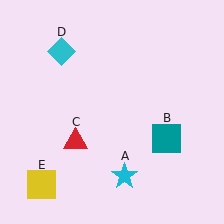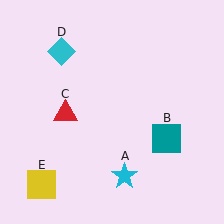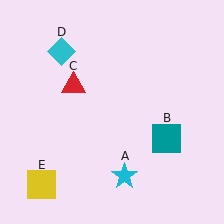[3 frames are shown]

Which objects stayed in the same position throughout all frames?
Cyan star (object A) and teal square (object B) and cyan diamond (object D) and yellow square (object E) remained stationary.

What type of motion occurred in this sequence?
The red triangle (object C) rotated clockwise around the center of the scene.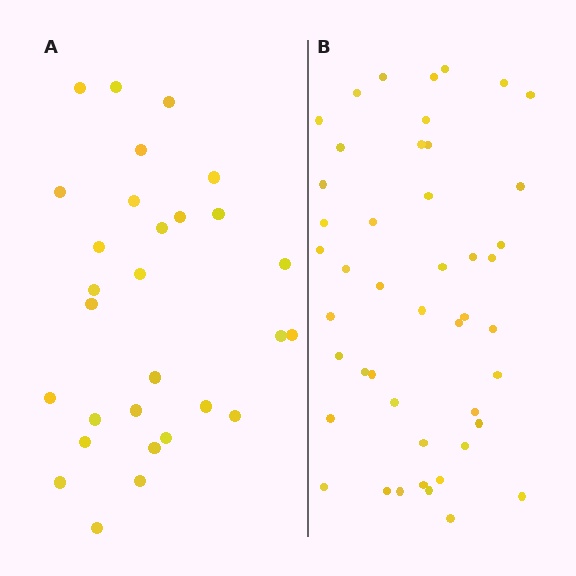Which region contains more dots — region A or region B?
Region B (the right region) has more dots.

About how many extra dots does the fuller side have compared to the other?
Region B has approximately 15 more dots than region A.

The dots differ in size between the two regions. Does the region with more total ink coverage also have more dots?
No. Region A has more total ink coverage because its dots are larger, but region B actually contains more individual dots. Total area can be misleading — the number of items is what matters here.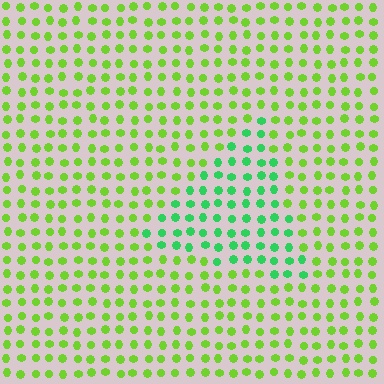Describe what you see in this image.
The image is filled with small lime elements in a uniform arrangement. A triangle-shaped region is visible where the elements are tinted to a slightly different hue, forming a subtle color boundary.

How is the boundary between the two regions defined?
The boundary is defined purely by a slight shift in hue (about 41 degrees). Spacing, size, and orientation are identical on both sides.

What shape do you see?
I see a triangle.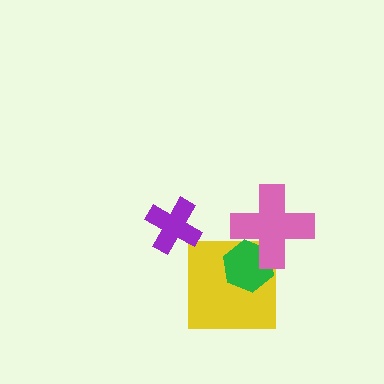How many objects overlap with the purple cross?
0 objects overlap with the purple cross.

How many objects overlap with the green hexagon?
2 objects overlap with the green hexagon.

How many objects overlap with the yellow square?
2 objects overlap with the yellow square.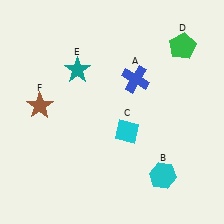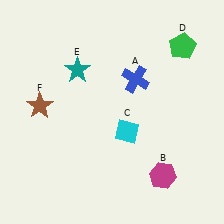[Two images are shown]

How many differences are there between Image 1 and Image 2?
There is 1 difference between the two images.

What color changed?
The hexagon (B) changed from cyan in Image 1 to magenta in Image 2.